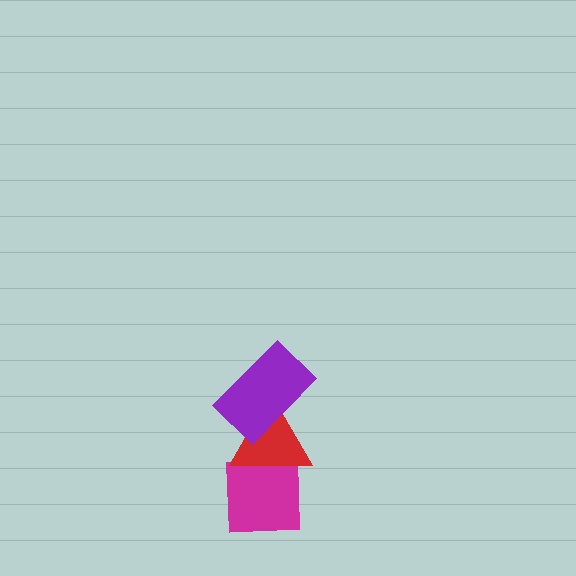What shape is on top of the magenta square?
The red triangle is on top of the magenta square.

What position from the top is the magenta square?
The magenta square is 3rd from the top.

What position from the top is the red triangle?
The red triangle is 2nd from the top.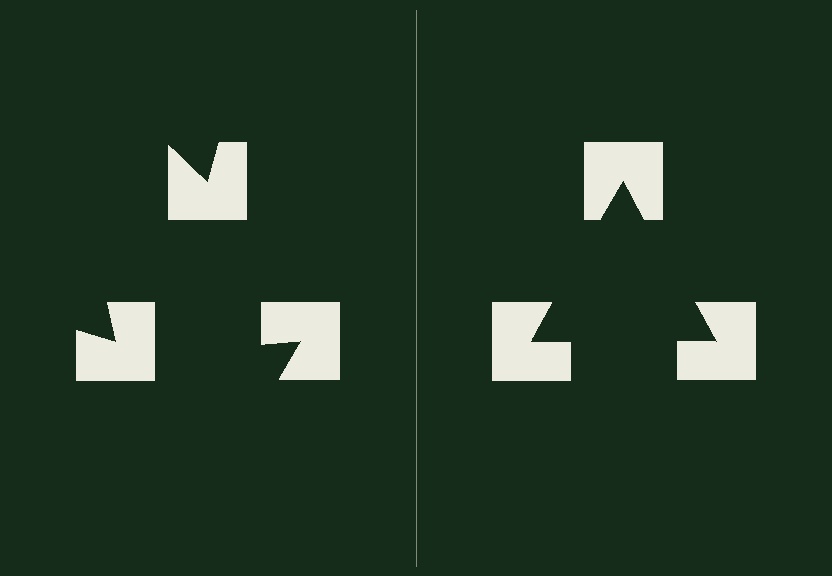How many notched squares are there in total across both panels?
6 — 3 on each side.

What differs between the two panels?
The notched squares are positioned identically on both sides; only the wedge orientations differ. On the right they align to a triangle; on the left they are misaligned.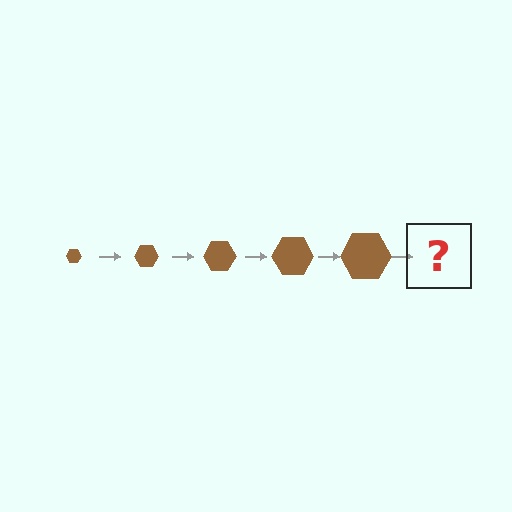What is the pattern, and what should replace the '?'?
The pattern is that the hexagon gets progressively larger each step. The '?' should be a brown hexagon, larger than the previous one.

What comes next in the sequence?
The next element should be a brown hexagon, larger than the previous one.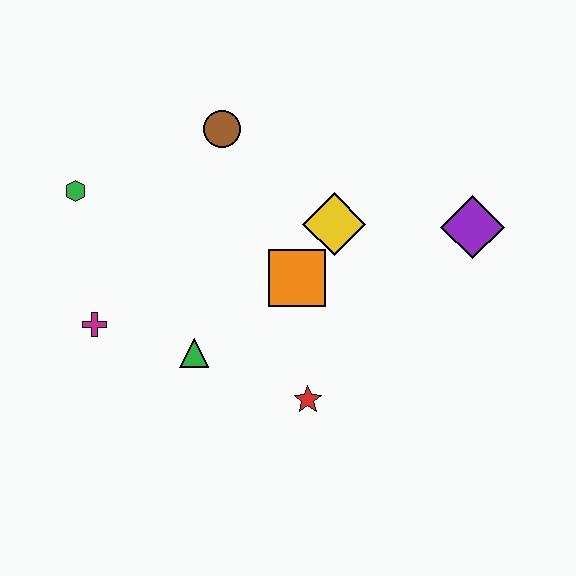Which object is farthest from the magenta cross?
The purple diamond is farthest from the magenta cross.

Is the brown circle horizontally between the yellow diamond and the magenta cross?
Yes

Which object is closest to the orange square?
The yellow diamond is closest to the orange square.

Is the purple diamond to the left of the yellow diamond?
No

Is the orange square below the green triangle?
No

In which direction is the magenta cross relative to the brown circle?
The magenta cross is below the brown circle.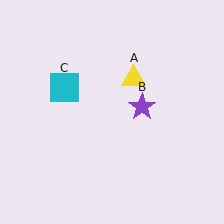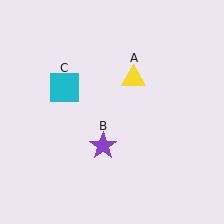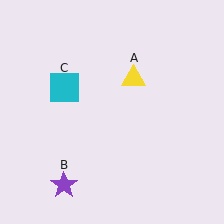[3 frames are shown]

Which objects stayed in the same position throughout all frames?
Yellow triangle (object A) and cyan square (object C) remained stationary.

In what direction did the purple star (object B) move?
The purple star (object B) moved down and to the left.